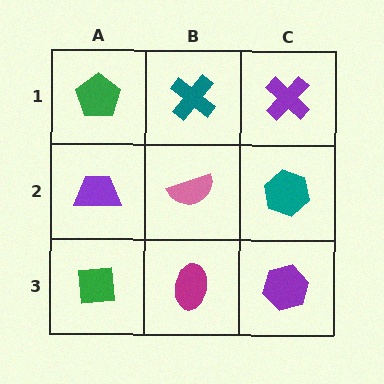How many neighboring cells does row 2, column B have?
4.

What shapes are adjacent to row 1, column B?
A pink semicircle (row 2, column B), a green pentagon (row 1, column A), a purple cross (row 1, column C).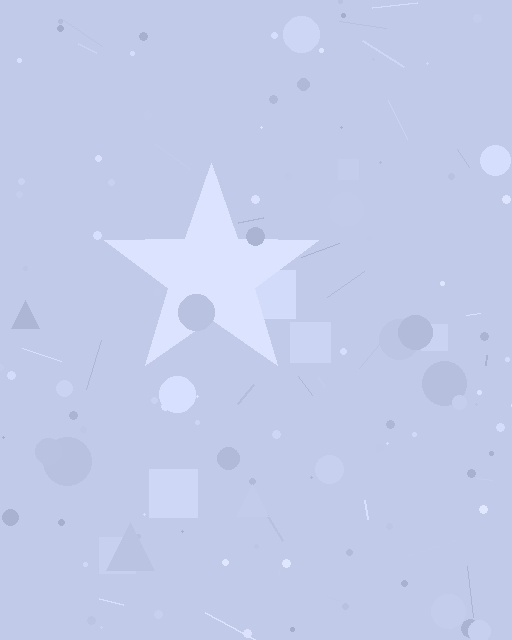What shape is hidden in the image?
A star is hidden in the image.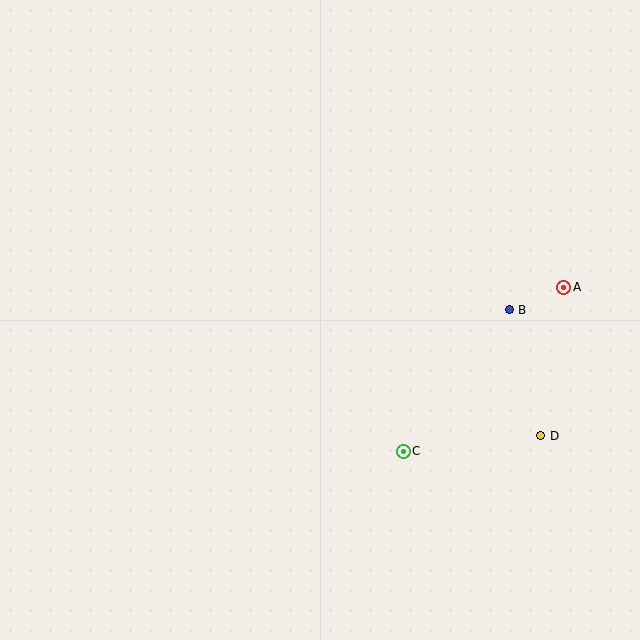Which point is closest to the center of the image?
Point C at (403, 451) is closest to the center.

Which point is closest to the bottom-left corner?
Point C is closest to the bottom-left corner.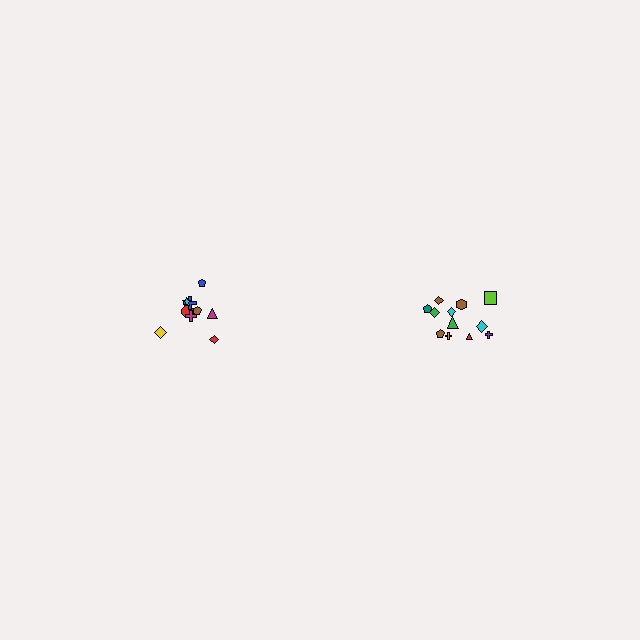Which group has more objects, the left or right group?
The right group.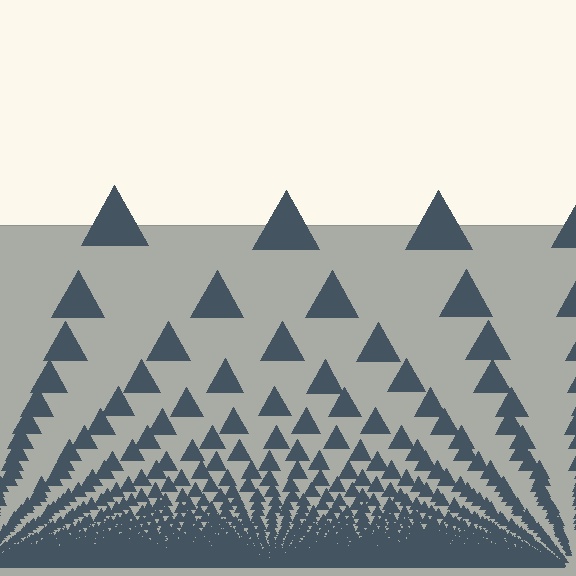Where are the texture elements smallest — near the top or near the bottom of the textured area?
Near the bottom.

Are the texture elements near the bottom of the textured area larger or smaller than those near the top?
Smaller. The gradient is inverted — elements near the bottom are smaller and denser.